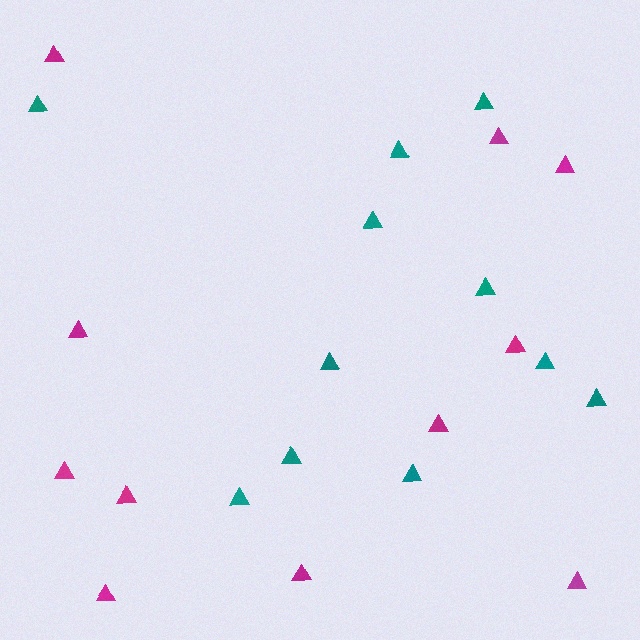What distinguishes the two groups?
There are 2 groups: one group of teal triangles (11) and one group of magenta triangles (11).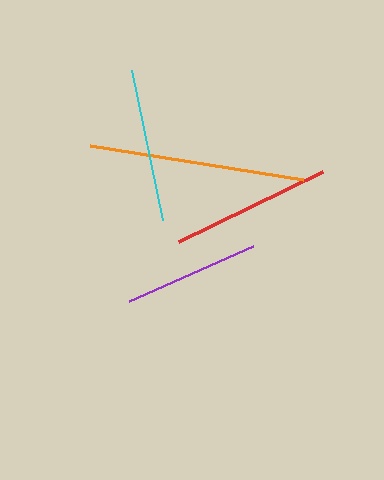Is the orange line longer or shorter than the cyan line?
The orange line is longer than the cyan line.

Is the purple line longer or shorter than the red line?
The red line is longer than the purple line.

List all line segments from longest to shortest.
From longest to shortest: orange, red, cyan, purple.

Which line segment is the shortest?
The purple line is the shortest at approximately 136 pixels.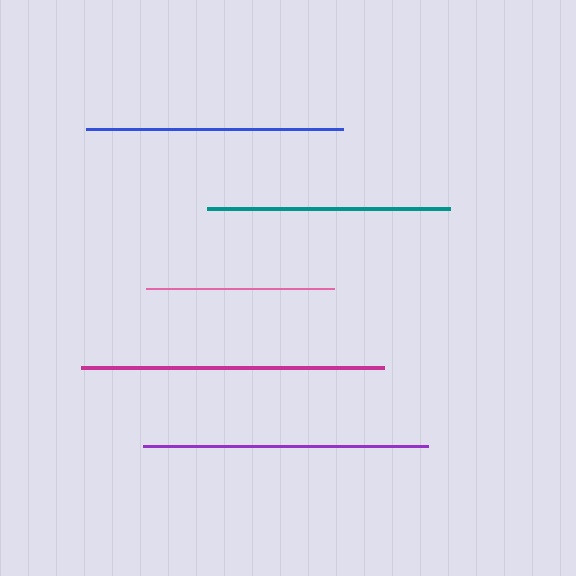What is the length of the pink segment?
The pink segment is approximately 188 pixels long.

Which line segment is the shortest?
The pink line is the shortest at approximately 188 pixels.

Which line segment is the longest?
The magenta line is the longest at approximately 303 pixels.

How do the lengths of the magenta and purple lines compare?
The magenta and purple lines are approximately the same length.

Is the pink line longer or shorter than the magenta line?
The magenta line is longer than the pink line.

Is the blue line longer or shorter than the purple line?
The purple line is longer than the blue line.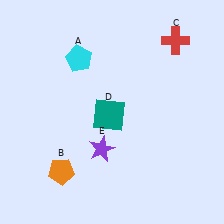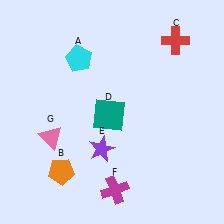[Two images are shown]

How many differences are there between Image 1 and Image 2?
There are 2 differences between the two images.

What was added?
A magenta cross (F), a pink triangle (G) were added in Image 2.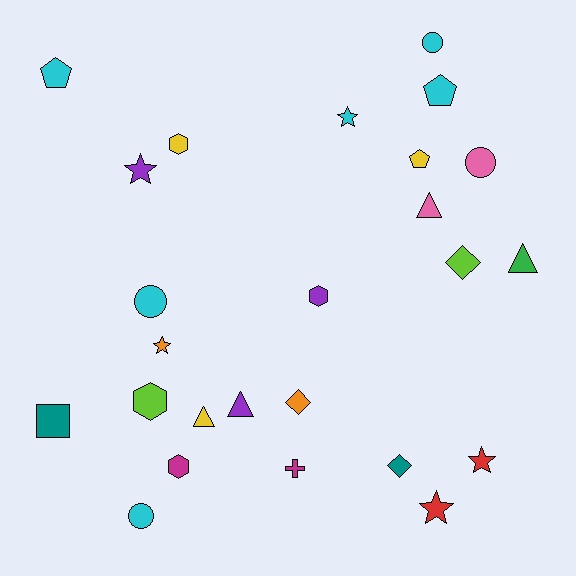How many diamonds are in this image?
There are 3 diamonds.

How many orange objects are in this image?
There are 2 orange objects.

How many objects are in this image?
There are 25 objects.